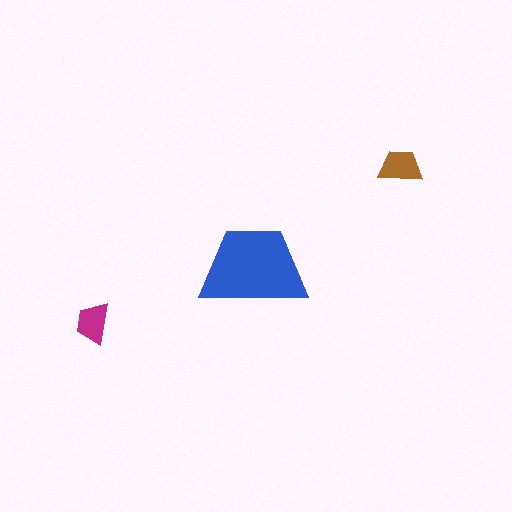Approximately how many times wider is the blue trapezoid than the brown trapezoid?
About 2.5 times wider.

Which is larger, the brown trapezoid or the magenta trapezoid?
The brown one.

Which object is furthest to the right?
The brown trapezoid is rightmost.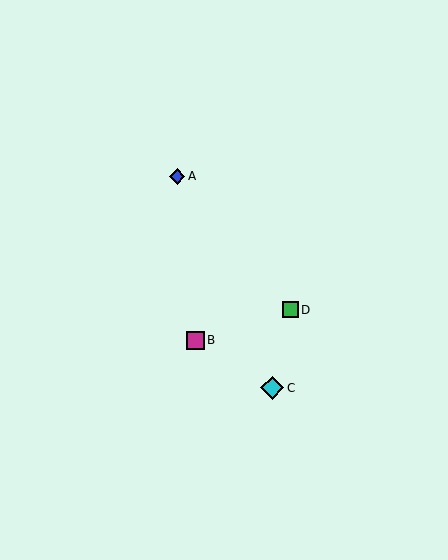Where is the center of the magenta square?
The center of the magenta square is at (195, 340).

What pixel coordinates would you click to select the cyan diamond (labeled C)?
Click at (272, 388) to select the cyan diamond C.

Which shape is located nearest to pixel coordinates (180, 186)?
The blue diamond (labeled A) at (177, 176) is nearest to that location.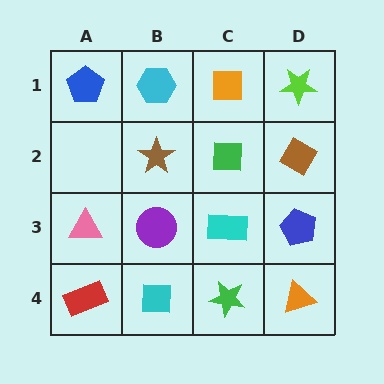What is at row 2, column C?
A green square.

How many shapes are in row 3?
4 shapes.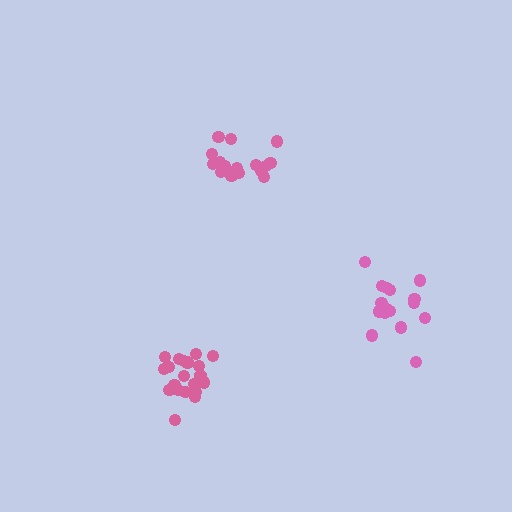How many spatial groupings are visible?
There are 3 spatial groupings.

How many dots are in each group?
Group 1: 17 dots, Group 2: 21 dots, Group 3: 16 dots (54 total).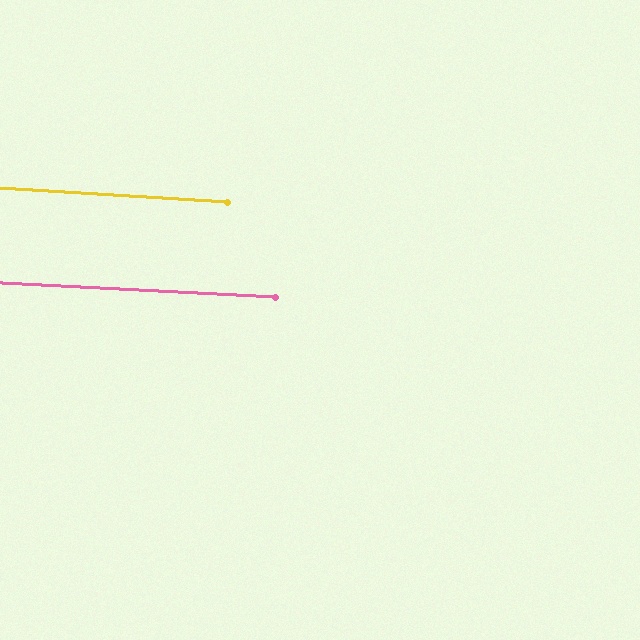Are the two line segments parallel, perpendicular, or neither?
Parallel — their directions differ by only 0.6°.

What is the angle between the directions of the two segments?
Approximately 1 degree.